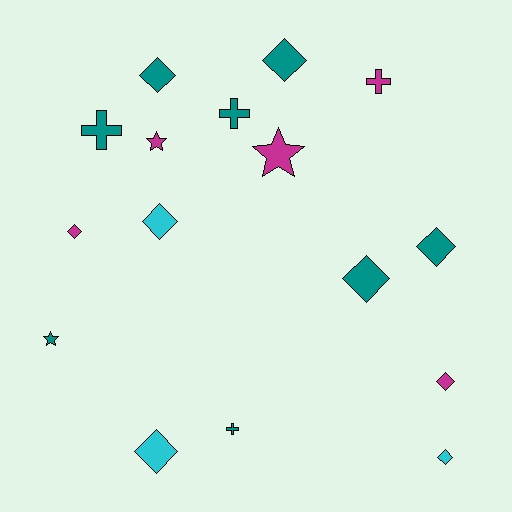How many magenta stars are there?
There are 2 magenta stars.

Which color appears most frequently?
Teal, with 8 objects.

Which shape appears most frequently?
Diamond, with 9 objects.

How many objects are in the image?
There are 16 objects.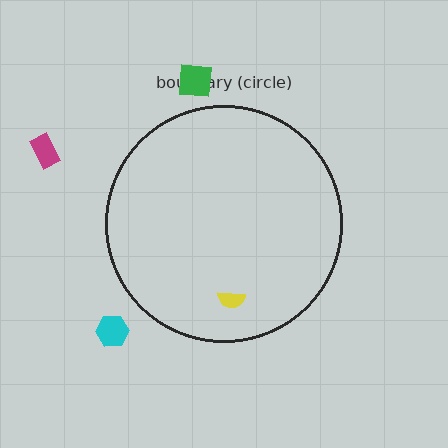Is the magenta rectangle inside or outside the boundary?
Outside.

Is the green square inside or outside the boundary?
Outside.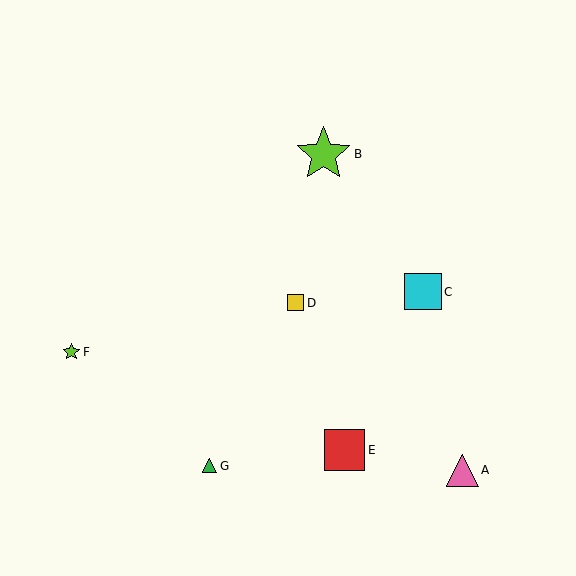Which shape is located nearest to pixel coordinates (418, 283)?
The cyan square (labeled C) at (423, 292) is nearest to that location.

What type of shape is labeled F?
Shape F is a lime star.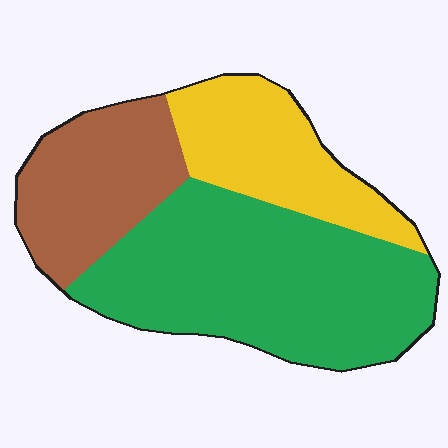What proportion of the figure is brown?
Brown takes up about one quarter (1/4) of the figure.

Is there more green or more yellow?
Green.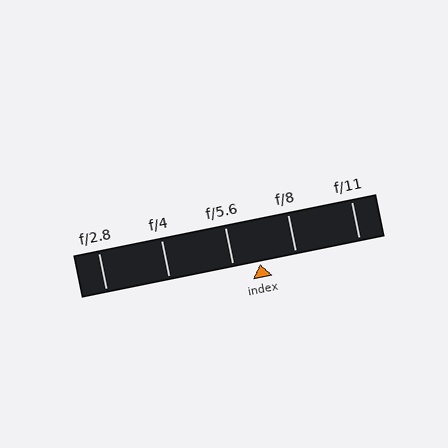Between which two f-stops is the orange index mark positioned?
The index mark is between f/5.6 and f/8.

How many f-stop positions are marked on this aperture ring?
There are 5 f-stop positions marked.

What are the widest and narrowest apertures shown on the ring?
The widest aperture shown is f/2.8 and the narrowest is f/11.